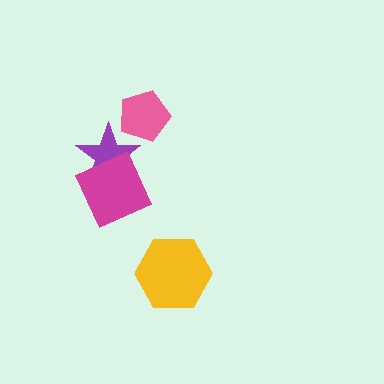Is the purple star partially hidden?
Yes, it is partially covered by another shape.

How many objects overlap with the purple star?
2 objects overlap with the purple star.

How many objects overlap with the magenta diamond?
1 object overlaps with the magenta diamond.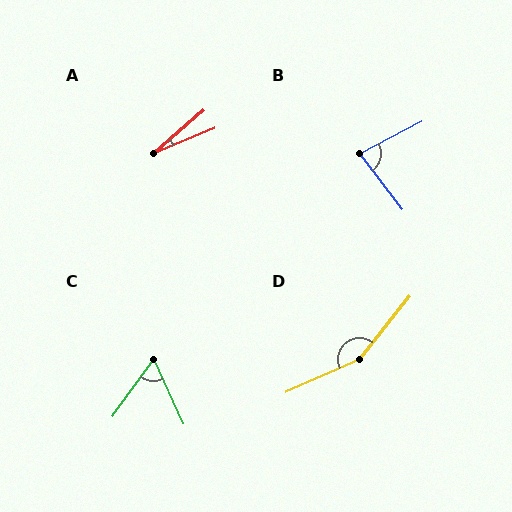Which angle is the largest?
D, at approximately 152 degrees.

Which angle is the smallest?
A, at approximately 18 degrees.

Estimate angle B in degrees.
Approximately 80 degrees.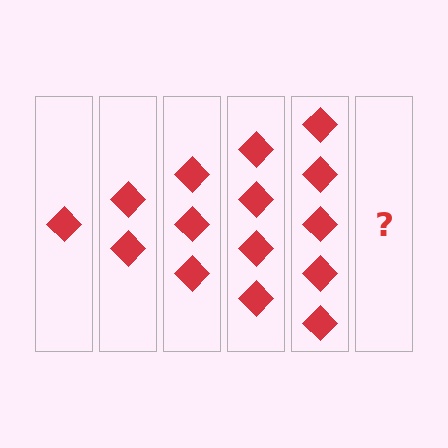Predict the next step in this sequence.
The next step is 6 diamonds.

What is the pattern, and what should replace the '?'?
The pattern is that each step adds one more diamond. The '?' should be 6 diamonds.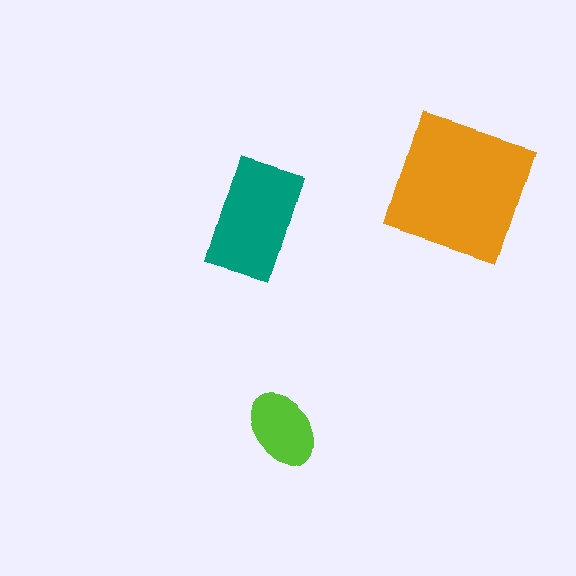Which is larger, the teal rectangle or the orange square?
The orange square.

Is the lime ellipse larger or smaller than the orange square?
Smaller.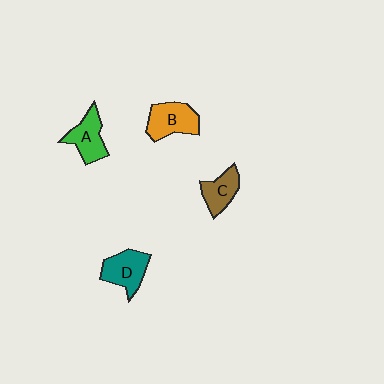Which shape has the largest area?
Shape B (orange).